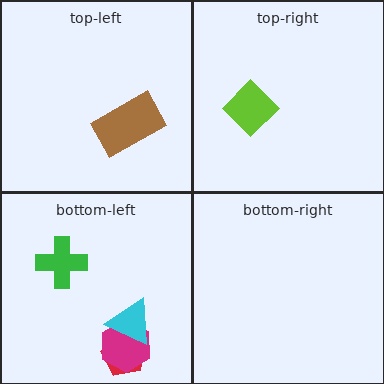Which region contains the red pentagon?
The bottom-left region.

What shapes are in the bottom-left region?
The red pentagon, the green cross, the magenta hexagon, the cyan triangle.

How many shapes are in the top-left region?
1.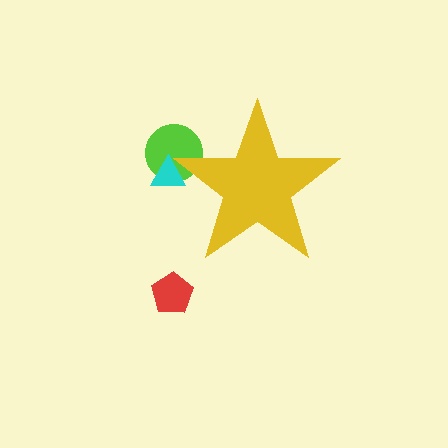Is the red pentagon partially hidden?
No, the red pentagon is fully visible.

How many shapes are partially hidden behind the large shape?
2 shapes are partially hidden.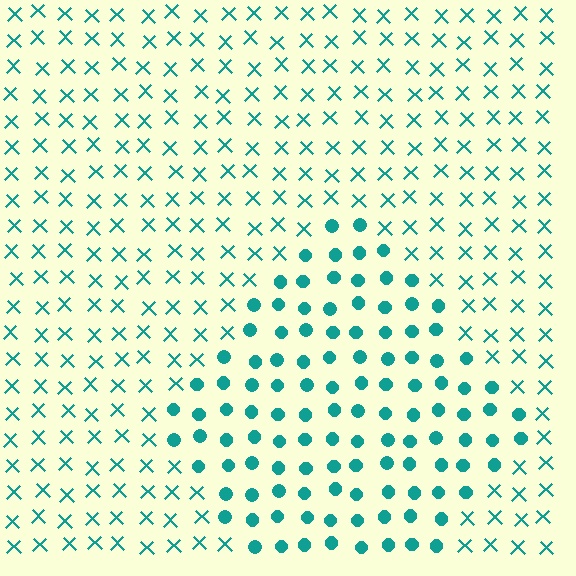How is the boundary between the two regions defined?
The boundary is defined by a change in element shape: circles inside vs. X marks outside. All elements share the same color and spacing.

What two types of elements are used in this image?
The image uses circles inside the diamond region and X marks outside it.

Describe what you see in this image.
The image is filled with small teal elements arranged in a uniform grid. A diamond-shaped region contains circles, while the surrounding area contains X marks. The boundary is defined purely by the change in element shape.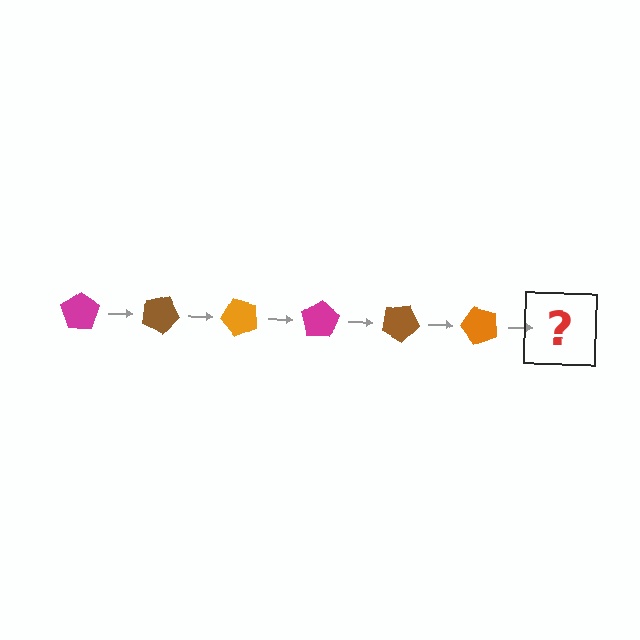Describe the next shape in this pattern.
It should be a magenta pentagon, rotated 150 degrees from the start.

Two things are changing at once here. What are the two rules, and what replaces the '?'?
The two rules are that it rotates 25 degrees each step and the color cycles through magenta, brown, and orange. The '?' should be a magenta pentagon, rotated 150 degrees from the start.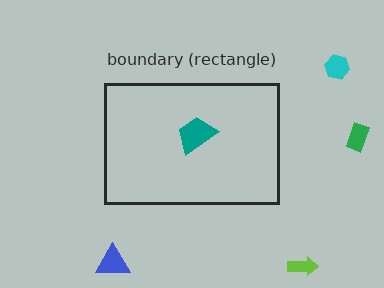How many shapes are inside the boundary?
1 inside, 4 outside.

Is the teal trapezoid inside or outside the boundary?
Inside.